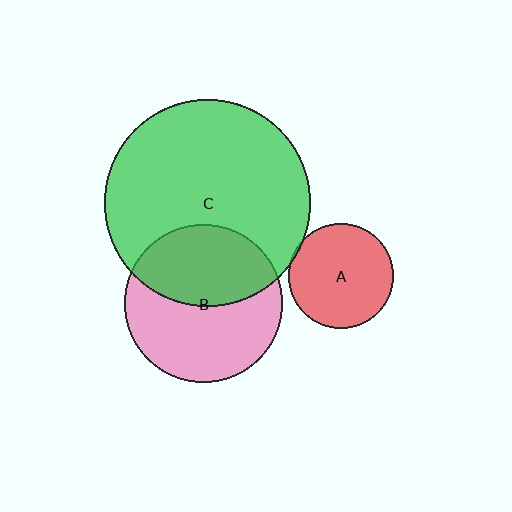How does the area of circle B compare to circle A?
Approximately 2.3 times.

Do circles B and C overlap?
Yes.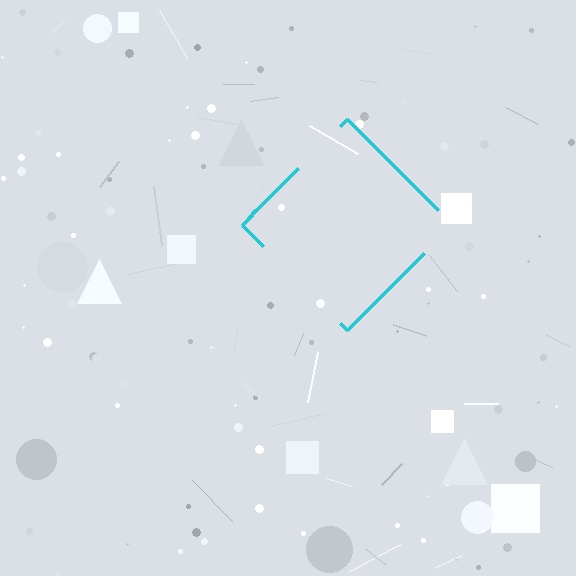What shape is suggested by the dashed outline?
The dashed outline suggests a diamond.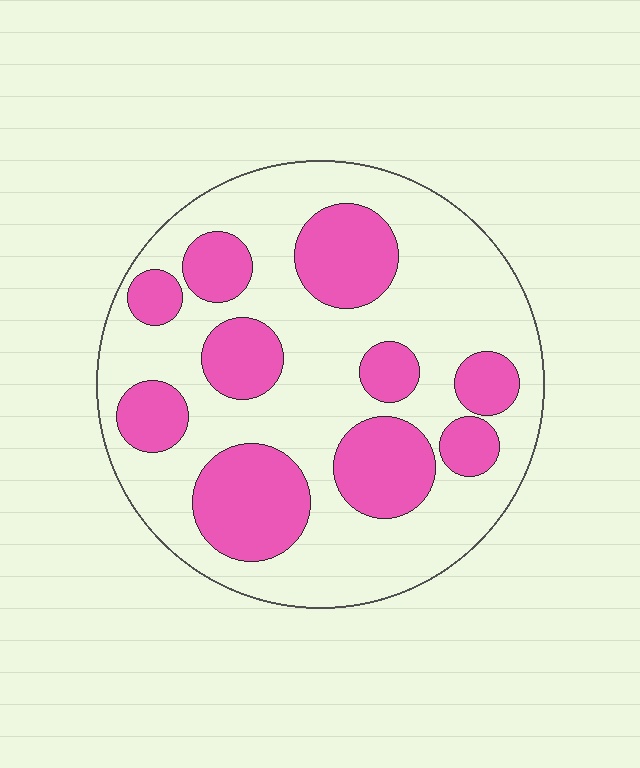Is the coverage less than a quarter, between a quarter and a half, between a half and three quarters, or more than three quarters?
Between a quarter and a half.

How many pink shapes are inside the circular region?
10.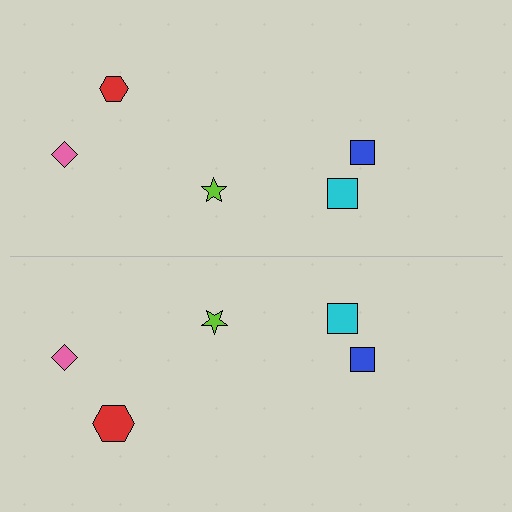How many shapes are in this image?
There are 10 shapes in this image.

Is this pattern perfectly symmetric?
No, the pattern is not perfectly symmetric. The red hexagon on the bottom side has a different size than its mirror counterpart.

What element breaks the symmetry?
The red hexagon on the bottom side has a different size than its mirror counterpart.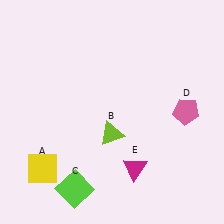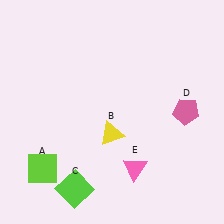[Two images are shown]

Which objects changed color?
A changed from yellow to lime. B changed from lime to yellow. E changed from magenta to pink.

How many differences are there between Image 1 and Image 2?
There are 3 differences between the two images.